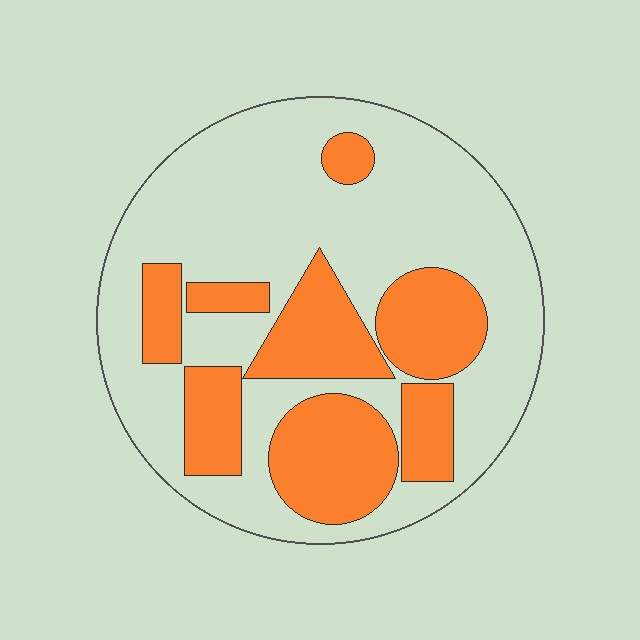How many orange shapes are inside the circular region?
8.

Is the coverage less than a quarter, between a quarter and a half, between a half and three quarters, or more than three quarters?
Between a quarter and a half.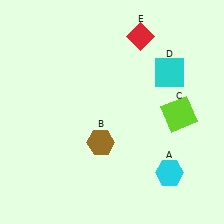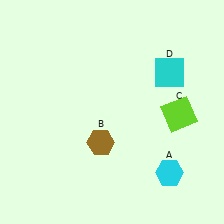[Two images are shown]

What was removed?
The red diamond (E) was removed in Image 2.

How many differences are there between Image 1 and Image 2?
There is 1 difference between the two images.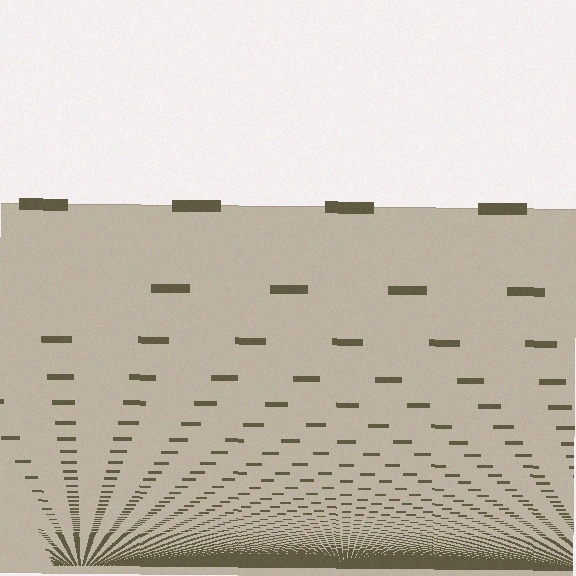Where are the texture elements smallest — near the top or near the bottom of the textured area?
Near the bottom.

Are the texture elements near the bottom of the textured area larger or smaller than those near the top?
Smaller. The gradient is inverted — elements near the bottom are smaller and denser.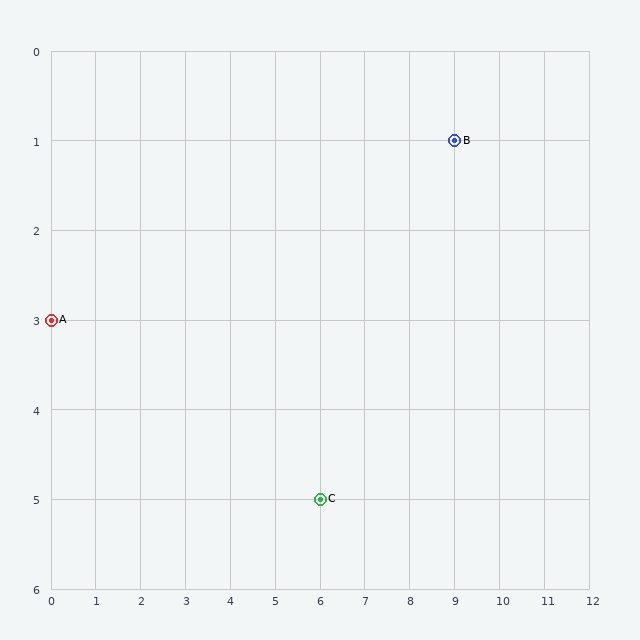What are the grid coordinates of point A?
Point A is at grid coordinates (0, 3).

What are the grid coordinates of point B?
Point B is at grid coordinates (9, 1).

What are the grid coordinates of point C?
Point C is at grid coordinates (6, 5).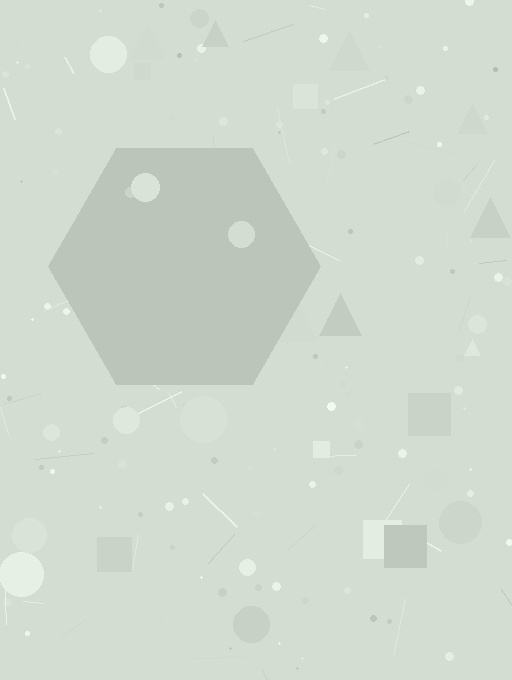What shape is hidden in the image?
A hexagon is hidden in the image.